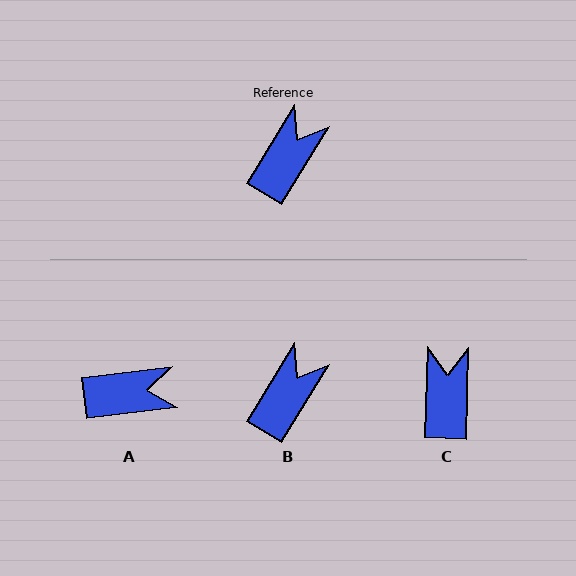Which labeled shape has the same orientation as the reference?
B.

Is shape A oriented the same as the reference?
No, it is off by about 52 degrees.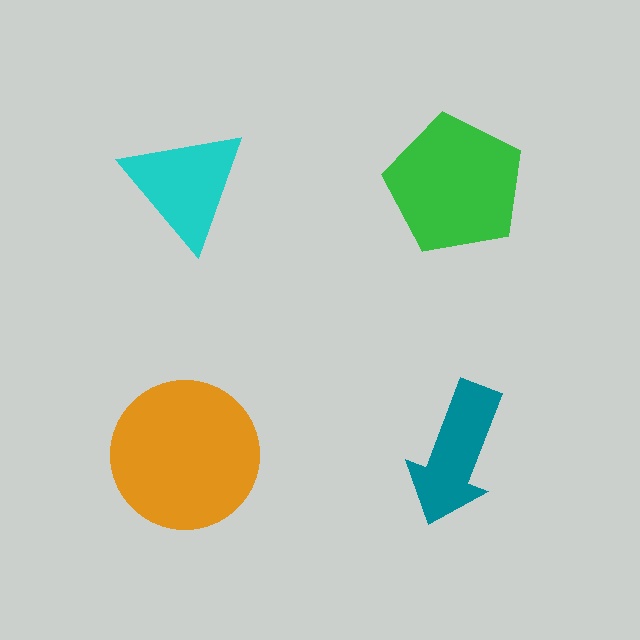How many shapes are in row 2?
2 shapes.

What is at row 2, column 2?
A teal arrow.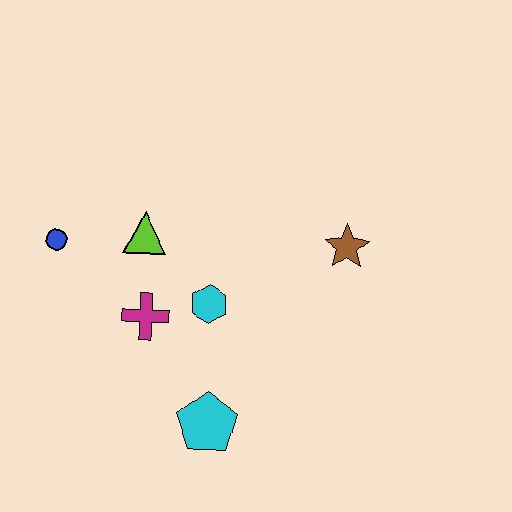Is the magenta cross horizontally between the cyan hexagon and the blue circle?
Yes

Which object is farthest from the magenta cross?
The brown star is farthest from the magenta cross.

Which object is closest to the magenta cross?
The cyan hexagon is closest to the magenta cross.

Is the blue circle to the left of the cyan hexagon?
Yes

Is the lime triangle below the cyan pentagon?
No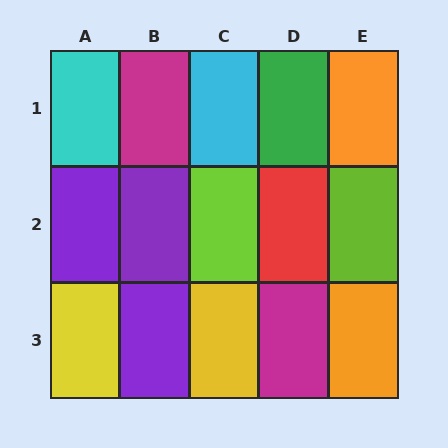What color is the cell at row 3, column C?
Yellow.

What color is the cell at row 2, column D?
Red.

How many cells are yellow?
2 cells are yellow.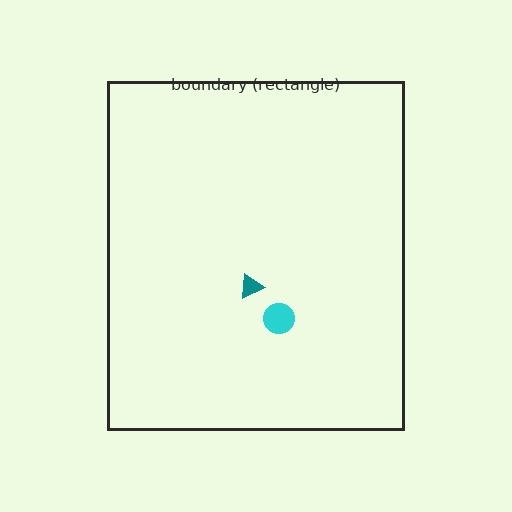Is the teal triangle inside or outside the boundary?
Inside.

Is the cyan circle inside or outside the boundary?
Inside.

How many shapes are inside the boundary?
2 inside, 0 outside.